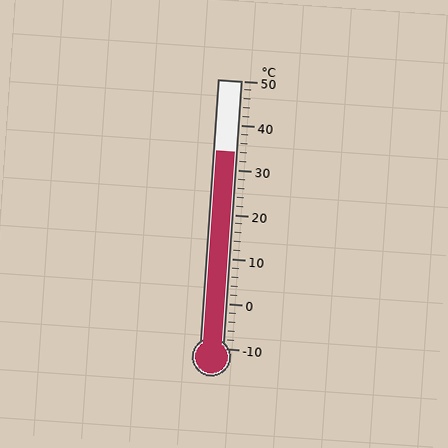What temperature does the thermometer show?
The thermometer shows approximately 34°C.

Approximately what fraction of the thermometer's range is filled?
The thermometer is filled to approximately 75% of its range.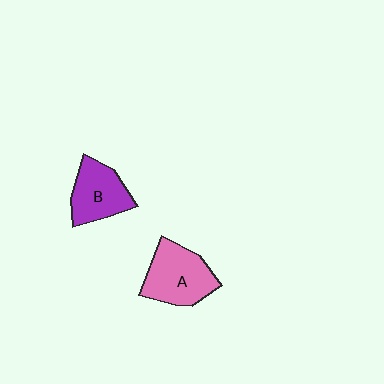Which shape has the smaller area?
Shape B (purple).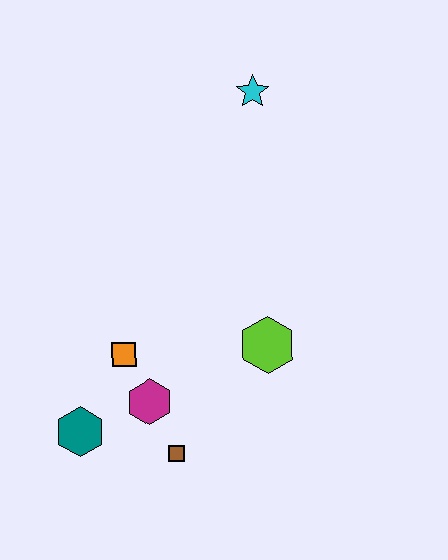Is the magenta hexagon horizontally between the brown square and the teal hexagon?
Yes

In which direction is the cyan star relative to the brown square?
The cyan star is above the brown square.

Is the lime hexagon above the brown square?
Yes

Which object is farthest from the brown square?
The cyan star is farthest from the brown square.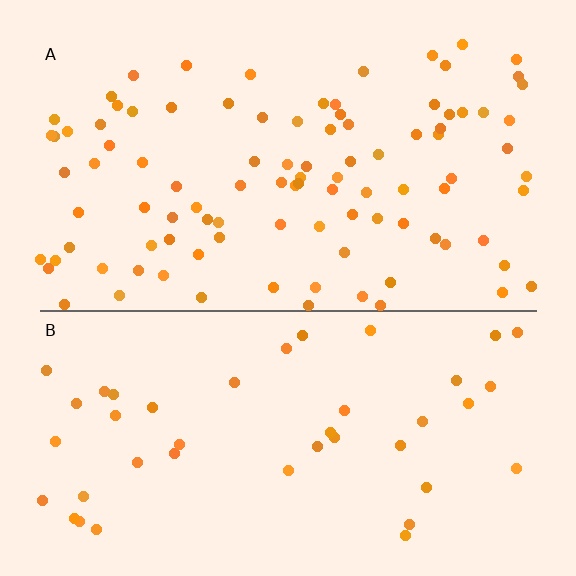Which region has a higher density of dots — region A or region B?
A (the top).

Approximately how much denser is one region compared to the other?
Approximately 2.3× — region A over region B.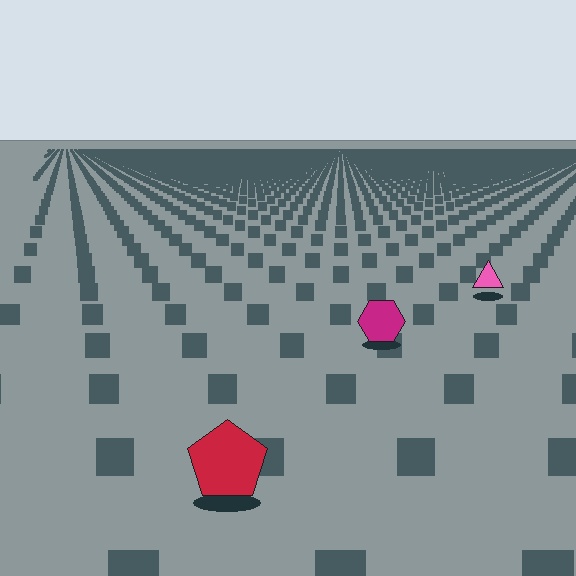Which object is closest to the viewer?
The red pentagon is closest. The texture marks near it are larger and more spread out.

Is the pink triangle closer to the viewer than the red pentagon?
No. The red pentagon is closer — you can tell from the texture gradient: the ground texture is coarser near it.